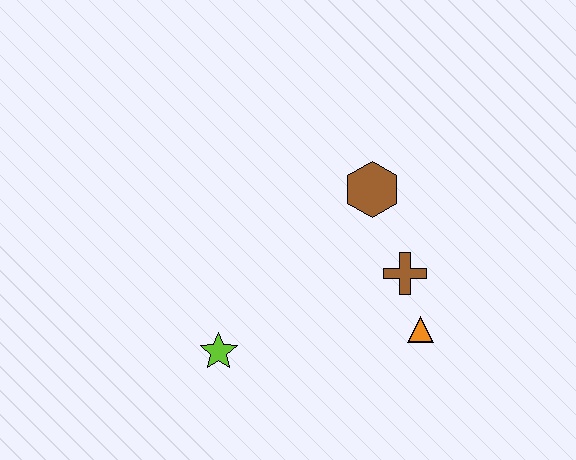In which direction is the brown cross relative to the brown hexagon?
The brown cross is below the brown hexagon.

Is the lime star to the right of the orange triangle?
No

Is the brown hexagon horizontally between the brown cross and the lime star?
Yes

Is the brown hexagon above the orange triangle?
Yes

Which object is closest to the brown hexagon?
The brown cross is closest to the brown hexagon.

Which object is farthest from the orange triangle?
The lime star is farthest from the orange triangle.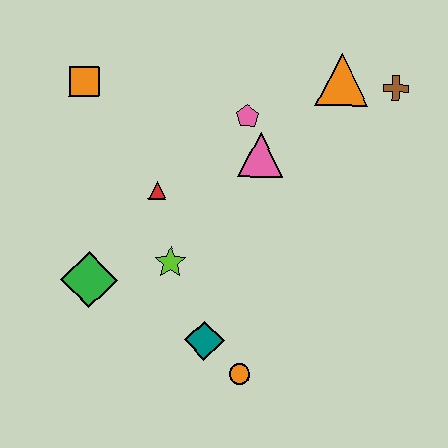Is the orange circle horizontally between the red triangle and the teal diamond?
No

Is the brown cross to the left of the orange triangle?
No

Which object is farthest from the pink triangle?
The orange circle is farthest from the pink triangle.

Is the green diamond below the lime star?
Yes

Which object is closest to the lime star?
The red triangle is closest to the lime star.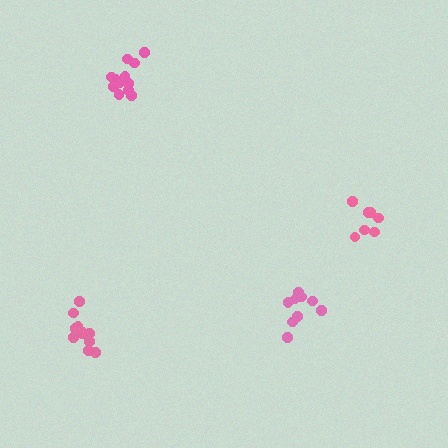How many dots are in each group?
Group 1: 11 dots, Group 2: 12 dots, Group 3: 7 dots, Group 4: 9 dots (39 total).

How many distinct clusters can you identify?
There are 4 distinct clusters.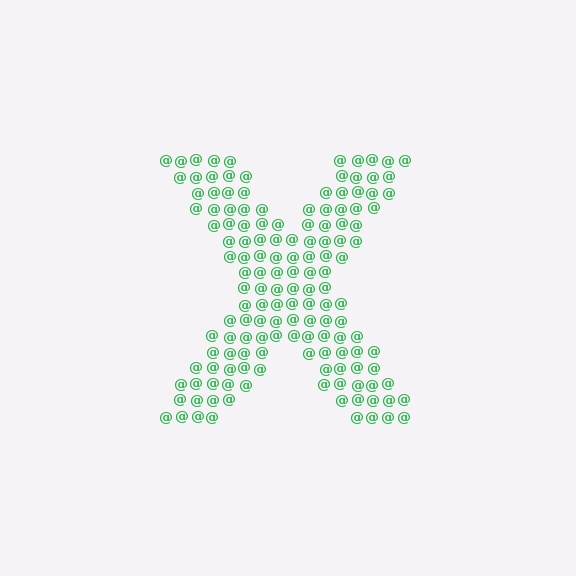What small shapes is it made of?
It is made of small at signs.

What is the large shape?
The large shape is the letter X.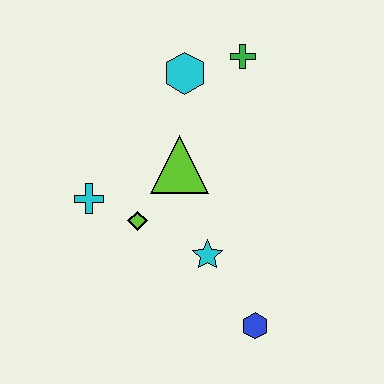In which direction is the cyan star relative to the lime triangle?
The cyan star is below the lime triangle.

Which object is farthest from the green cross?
The blue hexagon is farthest from the green cross.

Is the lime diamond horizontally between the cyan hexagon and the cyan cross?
Yes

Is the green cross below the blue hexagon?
No